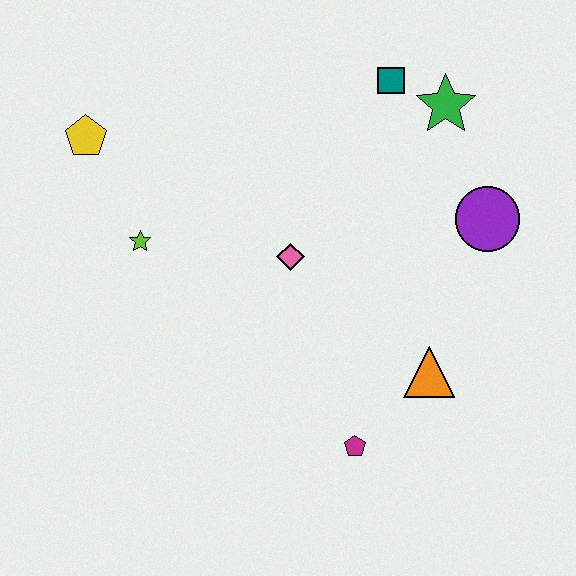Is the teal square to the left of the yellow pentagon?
No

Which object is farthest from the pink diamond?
The yellow pentagon is farthest from the pink diamond.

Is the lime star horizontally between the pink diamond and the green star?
No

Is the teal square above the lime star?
Yes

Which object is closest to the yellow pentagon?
The lime star is closest to the yellow pentagon.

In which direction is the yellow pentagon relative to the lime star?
The yellow pentagon is above the lime star.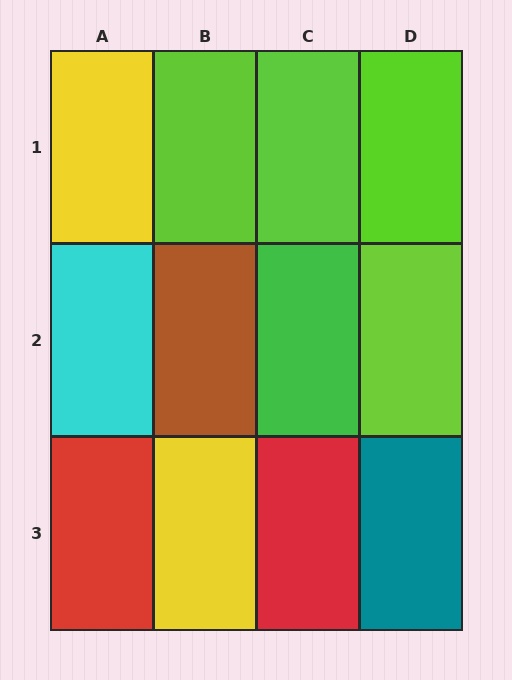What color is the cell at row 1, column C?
Lime.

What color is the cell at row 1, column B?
Lime.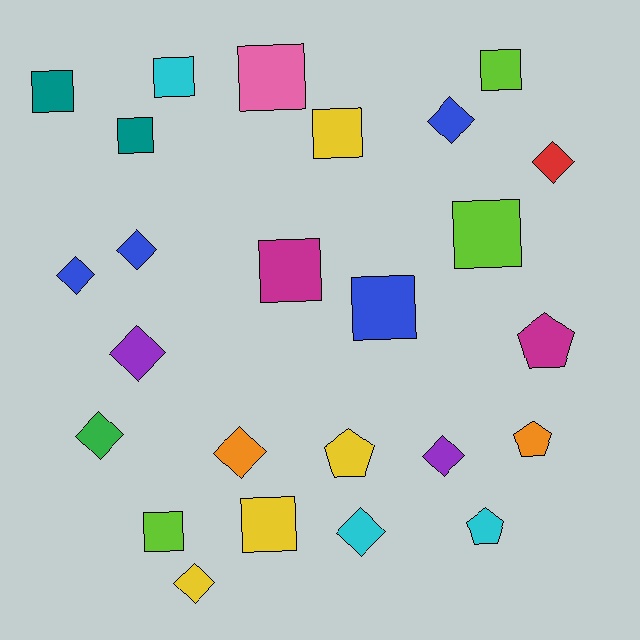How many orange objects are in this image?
There are 2 orange objects.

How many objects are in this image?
There are 25 objects.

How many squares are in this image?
There are 11 squares.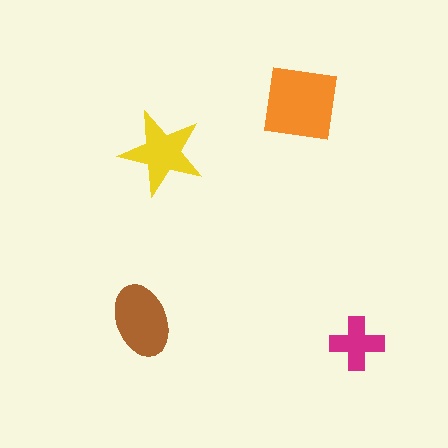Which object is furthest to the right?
The magenta cross is rightmost.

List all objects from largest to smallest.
The orange square, the brown ellipse, the yellow star, the magenta cross.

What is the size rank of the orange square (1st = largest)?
1st.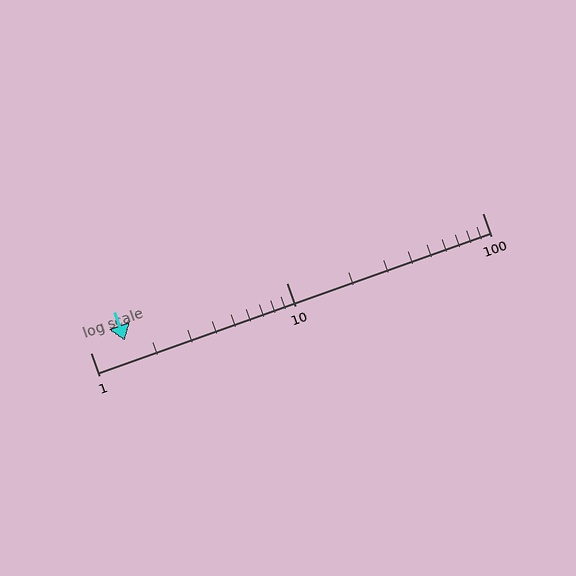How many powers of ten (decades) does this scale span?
The scale spans 2 decades, from 1 to 100.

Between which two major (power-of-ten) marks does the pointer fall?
The pointer is between 1 and 10.